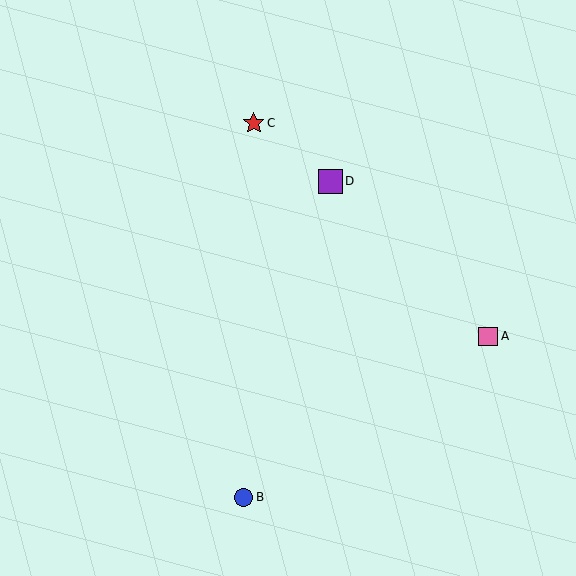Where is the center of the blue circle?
The center of the blue circle is at (244, 497).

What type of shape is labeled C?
Shape C is a red star.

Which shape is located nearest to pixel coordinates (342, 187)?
The purple square (labeled D) at (330, 181) is nearest to that location.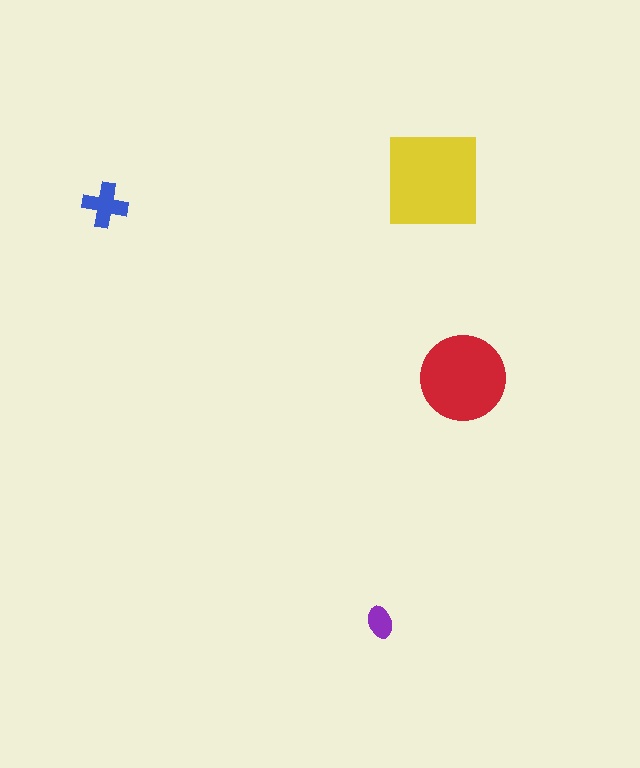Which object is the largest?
The yellow square.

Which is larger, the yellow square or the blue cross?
The yellow square.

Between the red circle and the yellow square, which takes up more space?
The yellow square.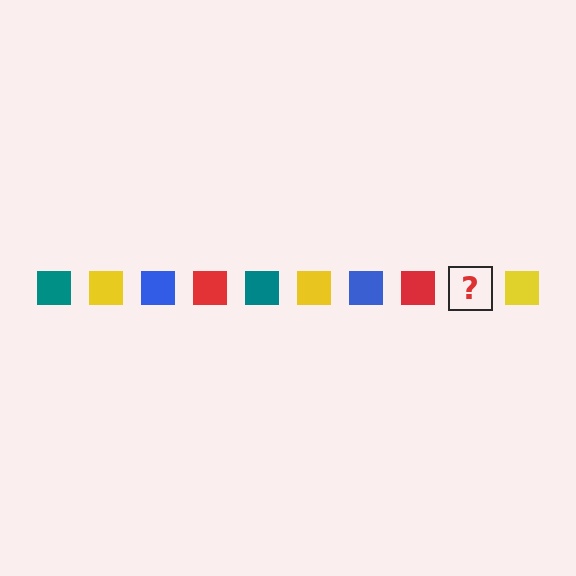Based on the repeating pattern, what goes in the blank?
The blank should be a teal square.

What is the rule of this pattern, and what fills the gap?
The rule is that the pattern cycles through teal, yellow, blue, red squares. The gap should be filled with a teal square.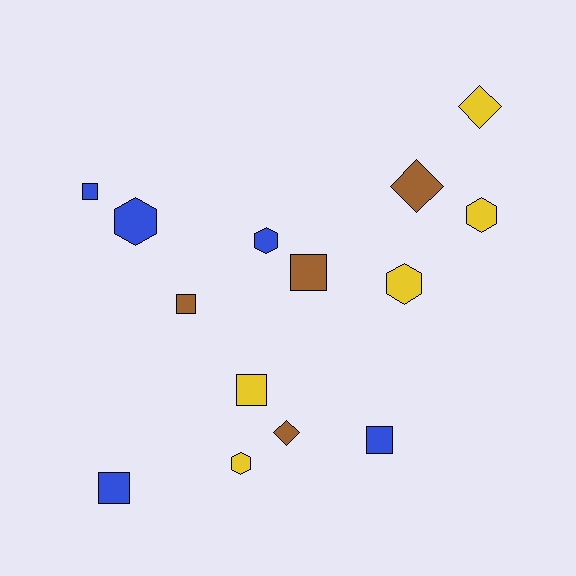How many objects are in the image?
There are 14 objects.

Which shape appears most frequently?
Square, with 6 objects.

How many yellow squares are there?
There is 1 yellow square.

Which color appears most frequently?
Yellow, with 5 objects.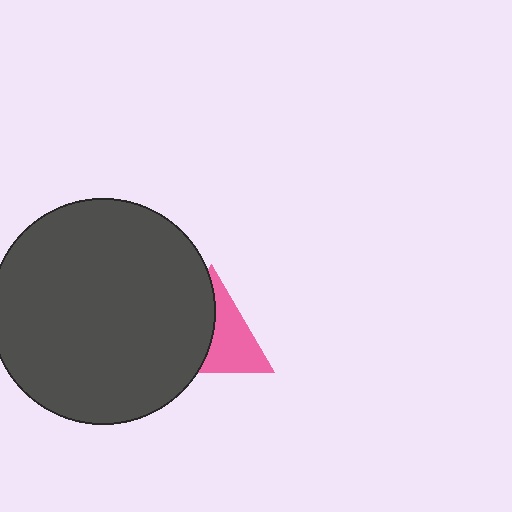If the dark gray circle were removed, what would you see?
You would see the complete pink triangle.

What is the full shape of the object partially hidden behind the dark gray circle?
The partially hidden object is a pink triangle.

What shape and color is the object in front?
The object in front is a dark gray circle.